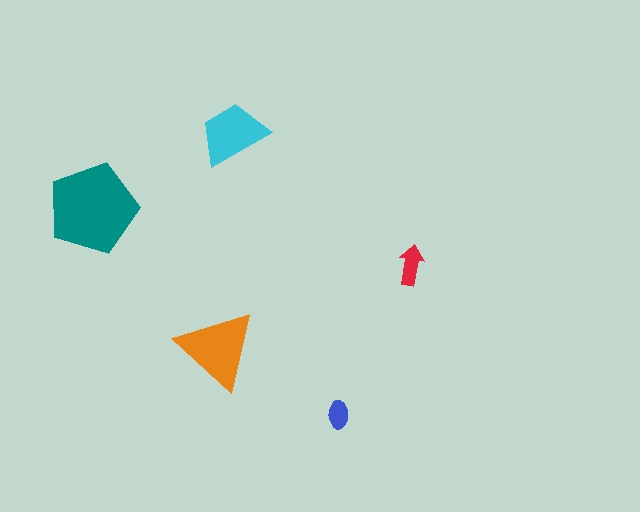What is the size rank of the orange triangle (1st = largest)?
2nd.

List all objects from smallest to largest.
The blue ellipse, the red arrow, the cyan trapezoid, the orange triangle, the teal pentagon.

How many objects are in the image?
There are 5 objects in the image.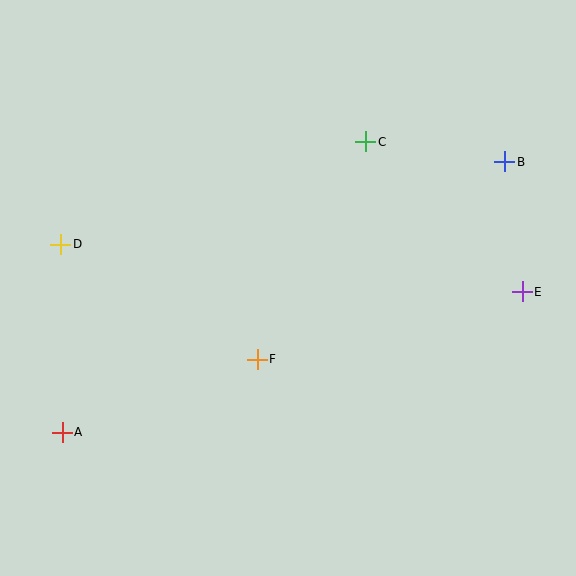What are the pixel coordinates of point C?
Point C is at (366, 142).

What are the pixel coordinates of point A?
Point A is at (62, 432).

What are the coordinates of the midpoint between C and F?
The midpoint between C and F is at (312, 251).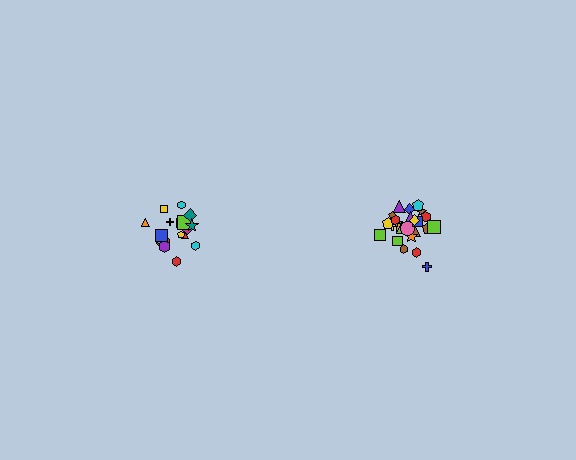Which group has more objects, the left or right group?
The right group.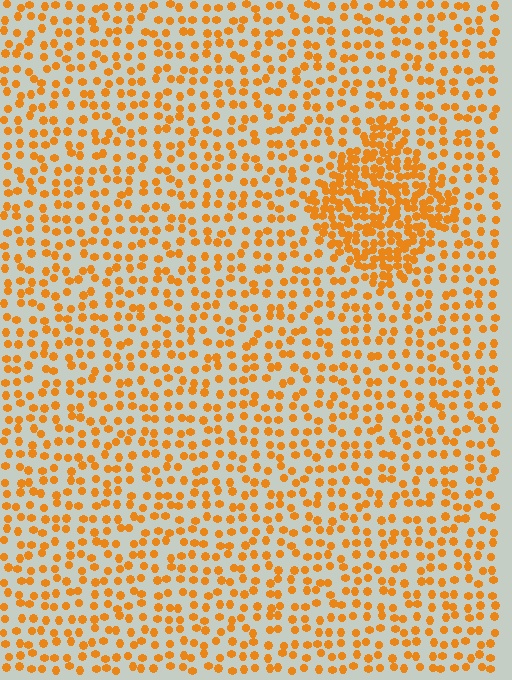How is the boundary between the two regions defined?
The boundary is defined by a change in element density (approximately 2.3x ratio). All elements are the same color, size, and shape.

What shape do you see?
I see a diamond.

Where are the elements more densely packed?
The elements are more densely packed inside the diamond boundary.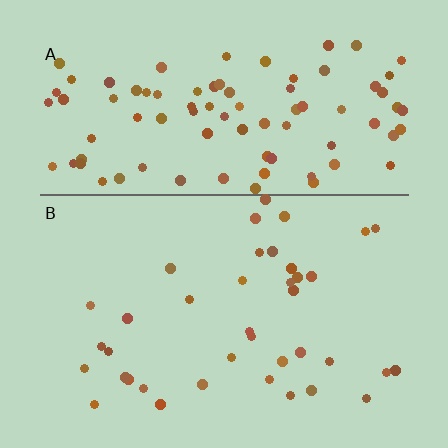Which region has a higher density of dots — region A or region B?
A (the top).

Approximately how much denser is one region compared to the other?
Approximately 2.4× — region A over region B.